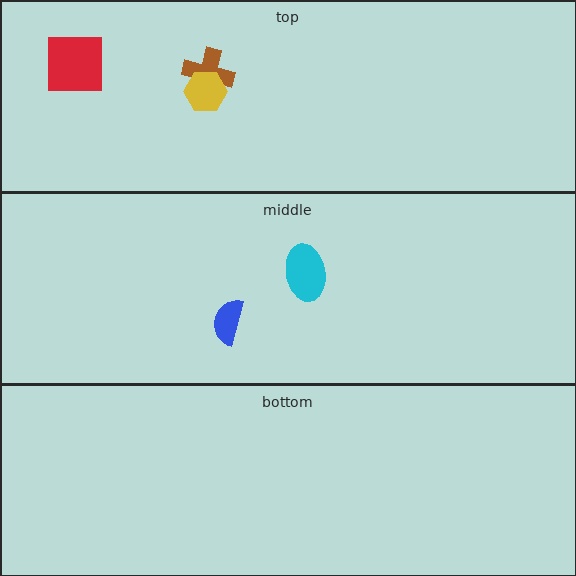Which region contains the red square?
The top region.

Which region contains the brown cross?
The top region.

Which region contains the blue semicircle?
The middle region.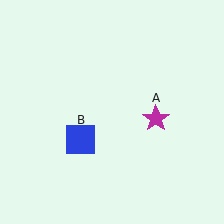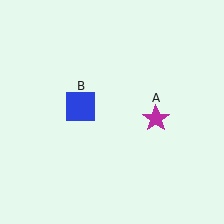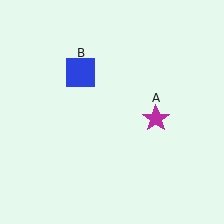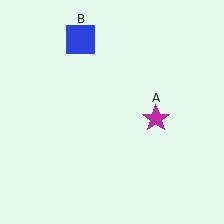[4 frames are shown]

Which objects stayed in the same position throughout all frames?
Magenta star (object A) remained stationary.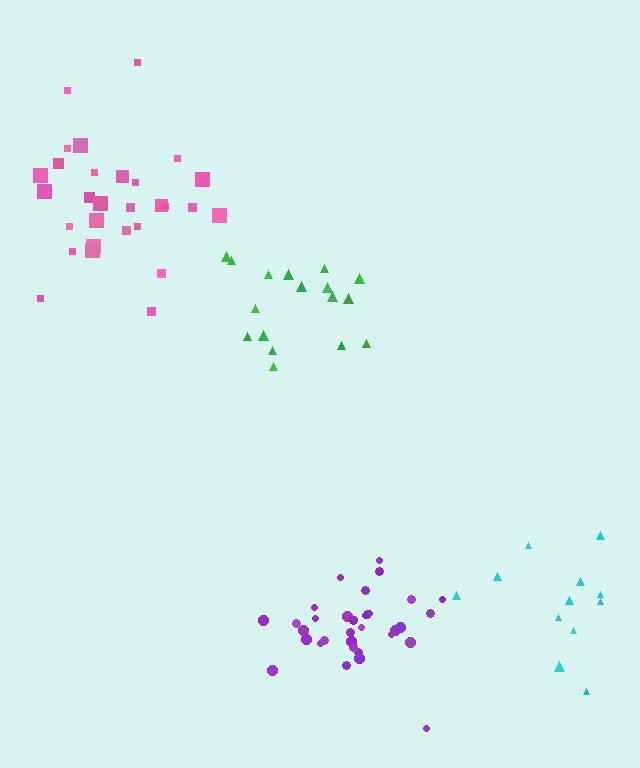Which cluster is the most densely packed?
Purple.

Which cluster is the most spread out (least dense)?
Cyan.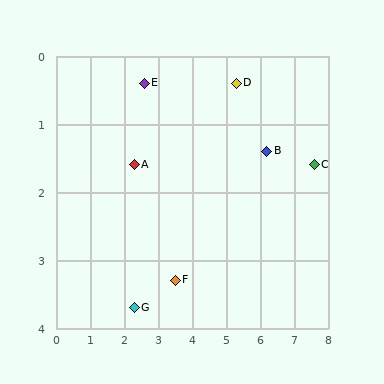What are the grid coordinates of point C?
Point C is at approximately (7.6, 1.6).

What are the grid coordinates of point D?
Point D is at approximately (5.3, 0.4).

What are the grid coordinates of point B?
Point B is at approximately (6.2, 1.4).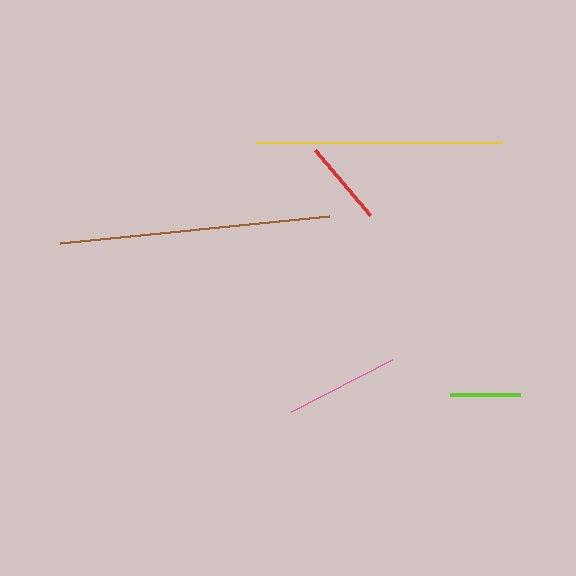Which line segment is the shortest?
The lime line is the shortest at approximately 69 pixels.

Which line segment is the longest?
The brown line is the longest at approximately 270 pixels.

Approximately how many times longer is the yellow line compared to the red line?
The yellow line is approximately 2.9 times the length of the red line.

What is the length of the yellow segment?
The yellow segment is approximately 245 pixels long.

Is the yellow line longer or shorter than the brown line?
The brown line is longer than the yellow line.